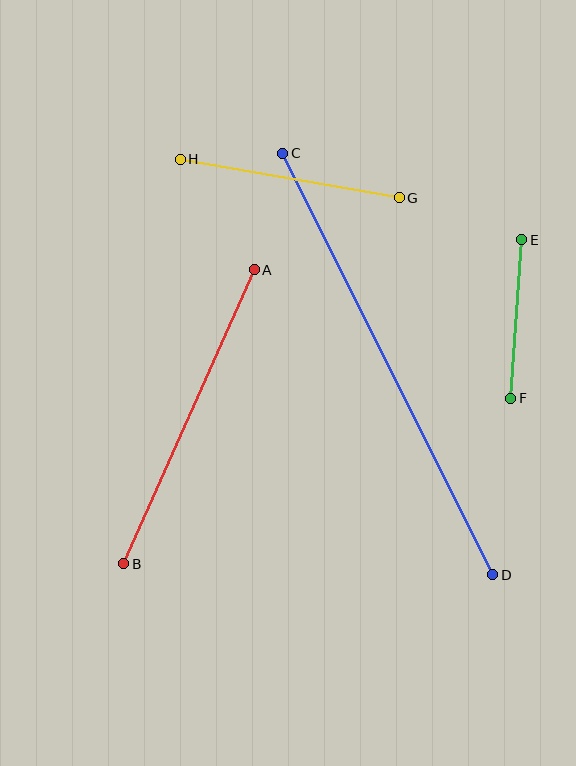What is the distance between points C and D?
The distance is approximately 471 pixels.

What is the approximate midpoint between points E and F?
The midpoint is at approximately (516, 319) pixels.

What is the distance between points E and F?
The distance is approximately 159 pixels.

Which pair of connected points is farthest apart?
Points C and D are farthest apart.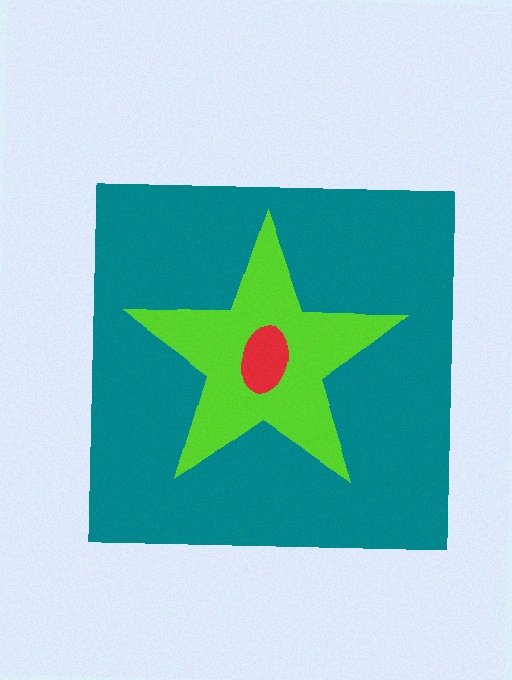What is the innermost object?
The red ellipse.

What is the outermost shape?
The teal square.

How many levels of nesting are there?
3.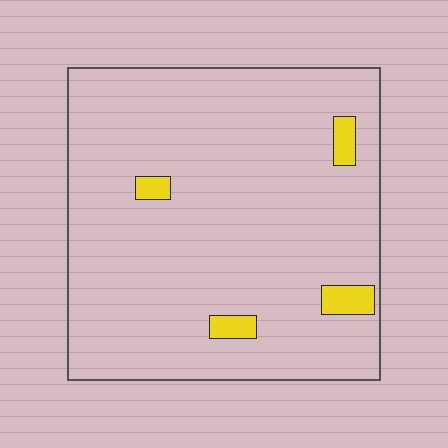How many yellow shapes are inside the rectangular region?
4.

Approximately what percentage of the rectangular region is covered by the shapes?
Approximately 5%.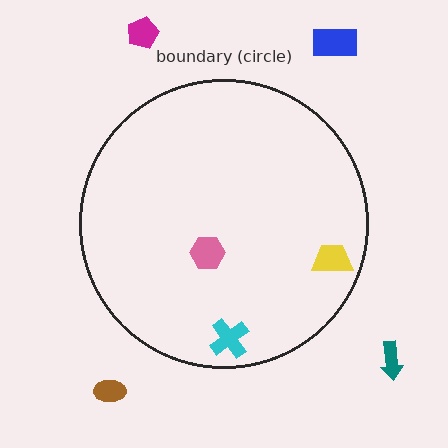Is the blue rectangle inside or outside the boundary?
Outside.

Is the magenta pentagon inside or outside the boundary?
Outside.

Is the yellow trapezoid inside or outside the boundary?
Inside.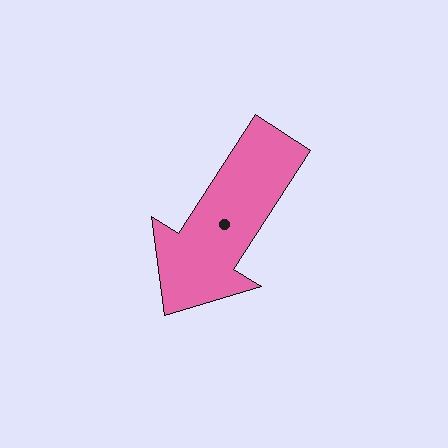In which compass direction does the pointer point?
Southwest.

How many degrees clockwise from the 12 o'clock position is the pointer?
Approximately 213 degrees.